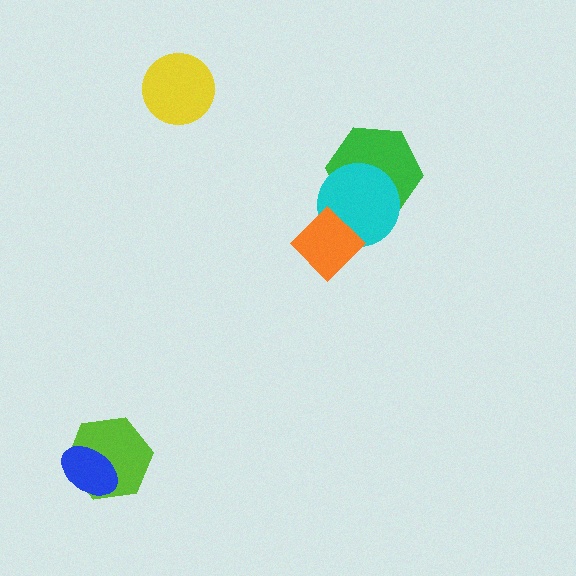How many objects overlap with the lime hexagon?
1 object overlaps with the lime hexagon.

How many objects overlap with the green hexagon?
1 object overlaps with the green hexagon.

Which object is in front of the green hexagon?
The cyan circle is in front of the green hexagon.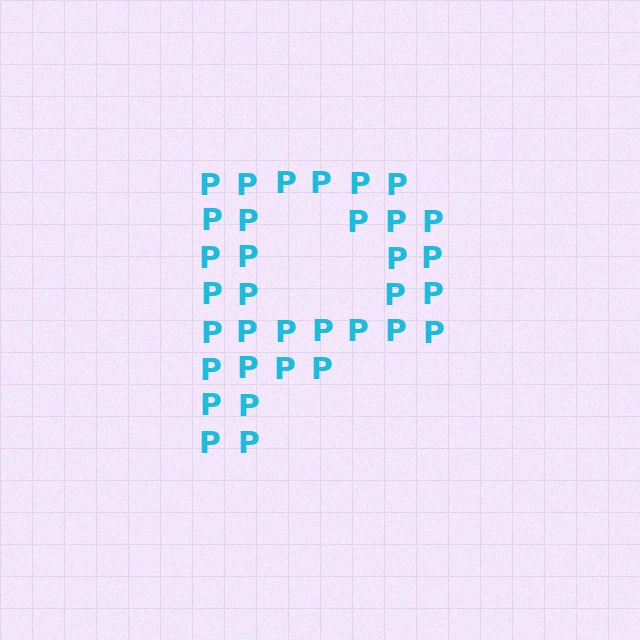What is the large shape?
The large shape is the letter P.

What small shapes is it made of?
It is made of small letter P's.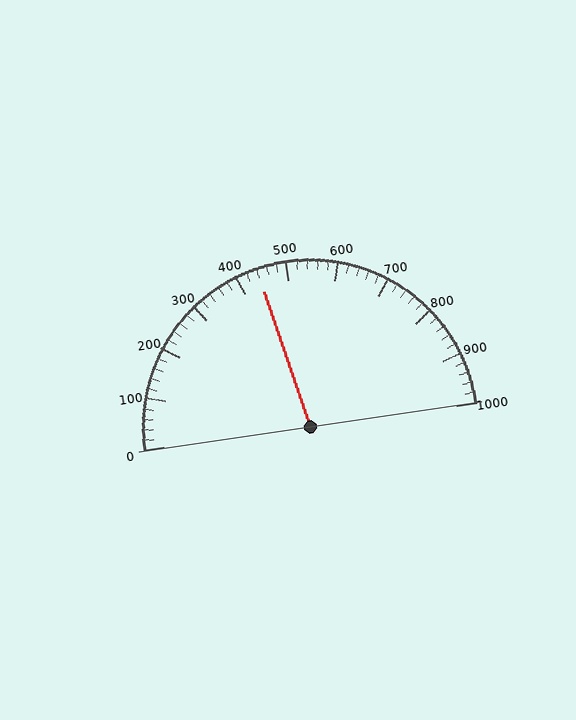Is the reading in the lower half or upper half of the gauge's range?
The reading is in the lower half of the range (0 to 1000).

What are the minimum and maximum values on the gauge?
The gauge ranges from 0 to 1000.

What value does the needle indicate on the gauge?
The needle indicates approximately 440.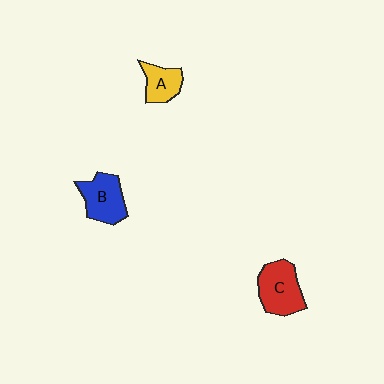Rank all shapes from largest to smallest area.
From largest to smallest: C (red), B (blue), A (yellow).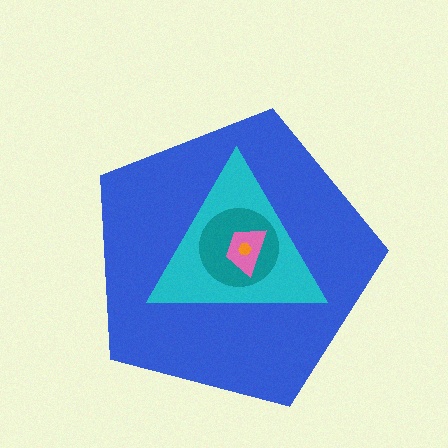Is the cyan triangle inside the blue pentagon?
Yes.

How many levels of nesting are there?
5.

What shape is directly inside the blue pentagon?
The cyan triangle.